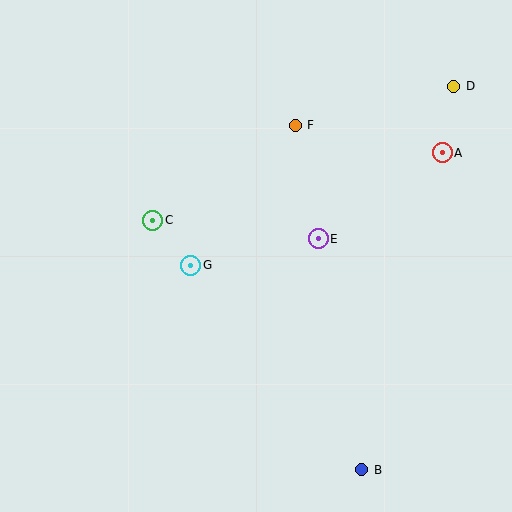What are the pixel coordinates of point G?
Point G is at (191, 265).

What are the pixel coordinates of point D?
Point D is at (454, 86).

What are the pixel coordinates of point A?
Point A is at (442, 153).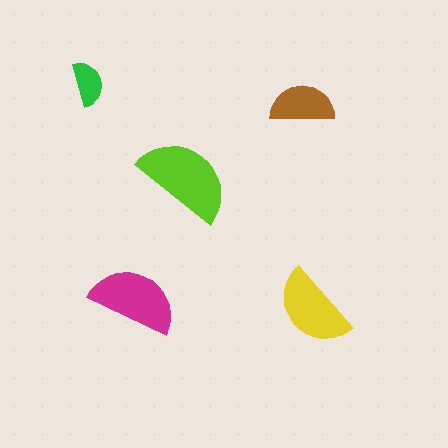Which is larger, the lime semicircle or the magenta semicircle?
The lime one.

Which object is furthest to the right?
The yellow semicircle is rightmost.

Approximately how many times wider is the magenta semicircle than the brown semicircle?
About 1.5 times wider.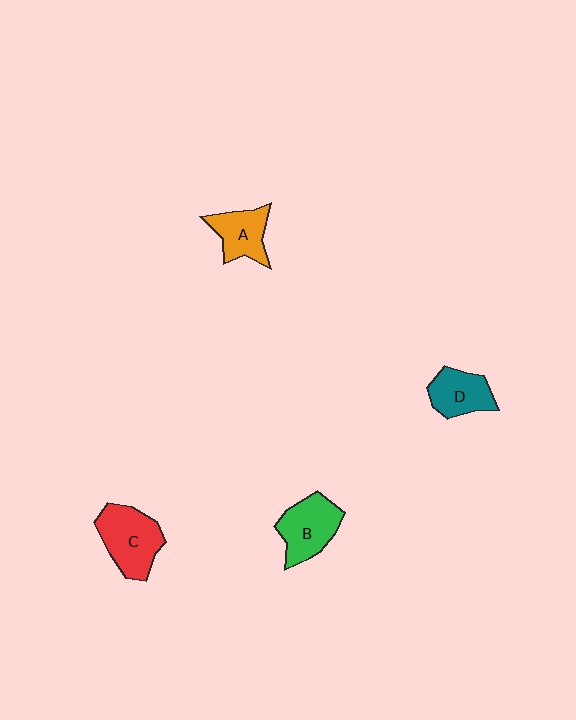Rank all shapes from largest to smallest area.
From largest to smallest: C (red), B (green), D (teal), A (orange).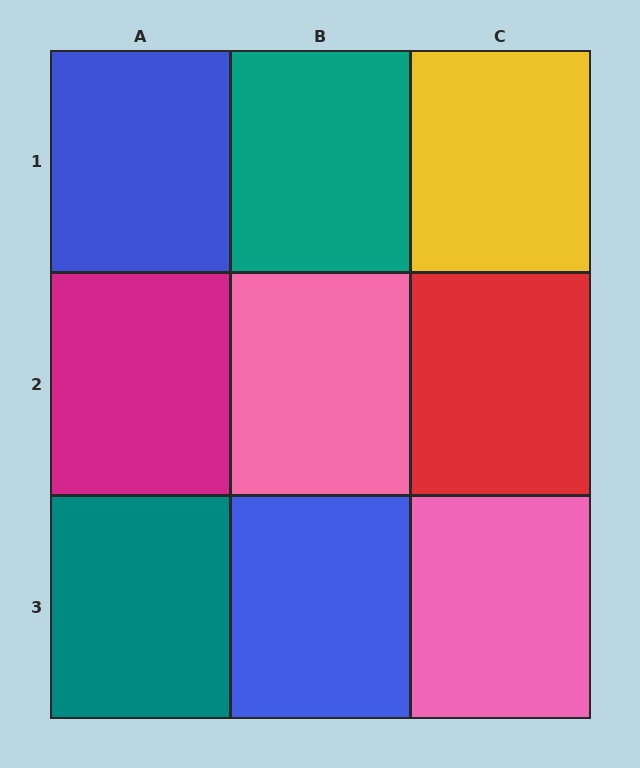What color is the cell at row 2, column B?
Pink.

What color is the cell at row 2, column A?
Magenta.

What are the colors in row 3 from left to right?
Teal, blue, pink.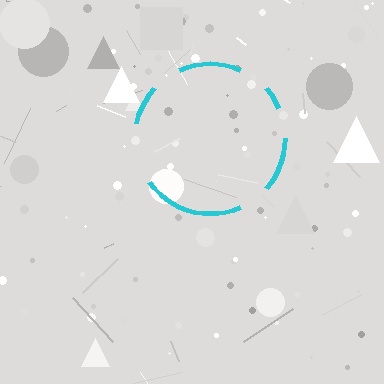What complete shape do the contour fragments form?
The contour fragments form a circle.